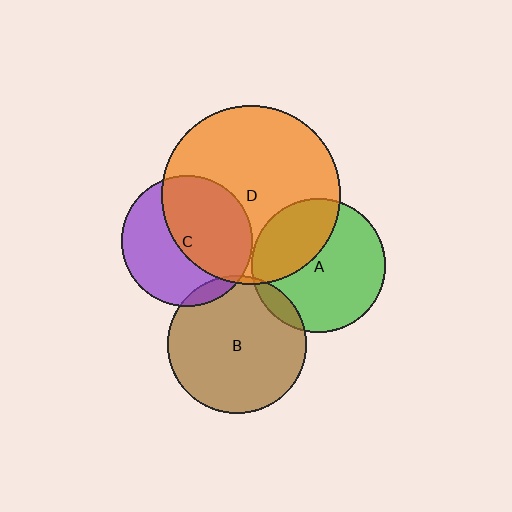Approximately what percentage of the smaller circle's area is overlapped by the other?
Approximately 35%.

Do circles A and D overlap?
Yes.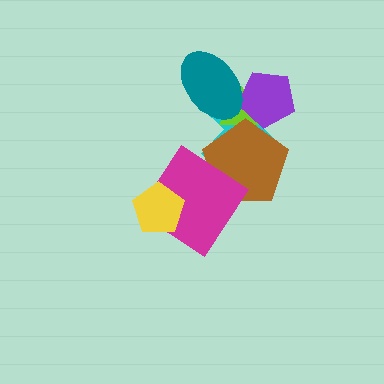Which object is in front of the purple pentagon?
The teal ellipse is in front of the purple pentagon.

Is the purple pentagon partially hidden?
Yes, it is partially covered by another shape.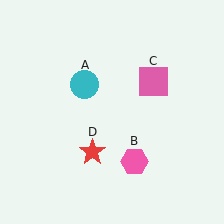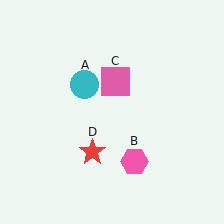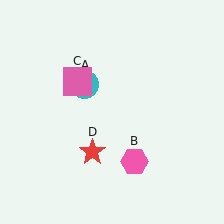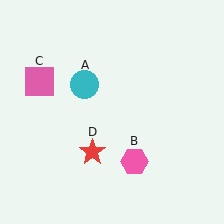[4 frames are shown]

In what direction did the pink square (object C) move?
The pink square (object C) moved left.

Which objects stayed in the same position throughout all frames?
Cyan circle (object A) and pink hexagon (object B) and red star (object D) remained stationary.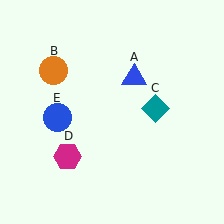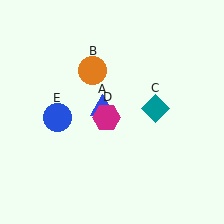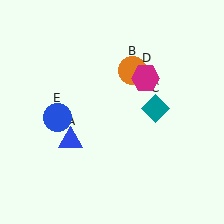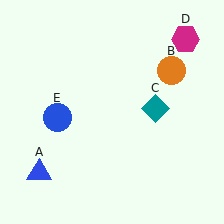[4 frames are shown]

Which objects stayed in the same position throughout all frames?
Teal diamond (object C) and blue circle (object E) remained stationary.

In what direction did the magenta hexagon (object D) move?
The magenta hexagon (object D) moved up and to the right.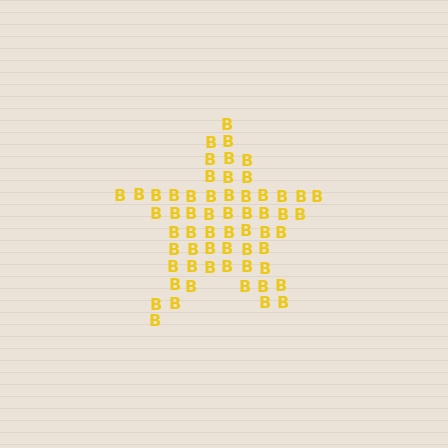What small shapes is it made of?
It is made of small letter B's.